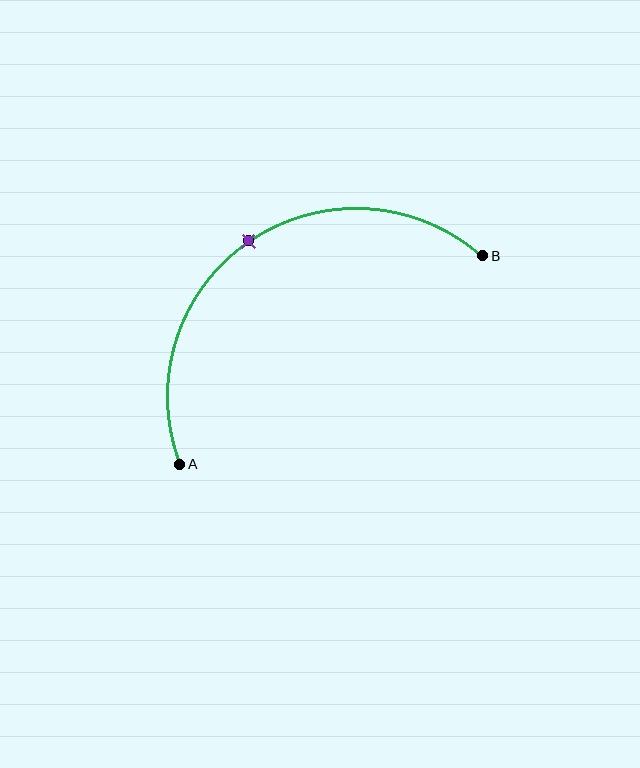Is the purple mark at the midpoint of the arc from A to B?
Yes. The purple mark lies on the arc at equal arc-length from both A and B — it is the arc midpoint.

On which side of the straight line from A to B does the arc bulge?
The arc bulges above and to the left of the straight line connecting A and B.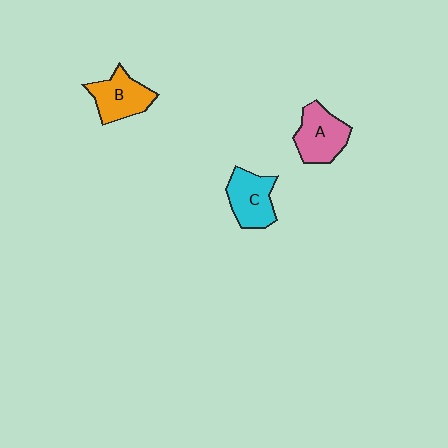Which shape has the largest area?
Shape A (pink).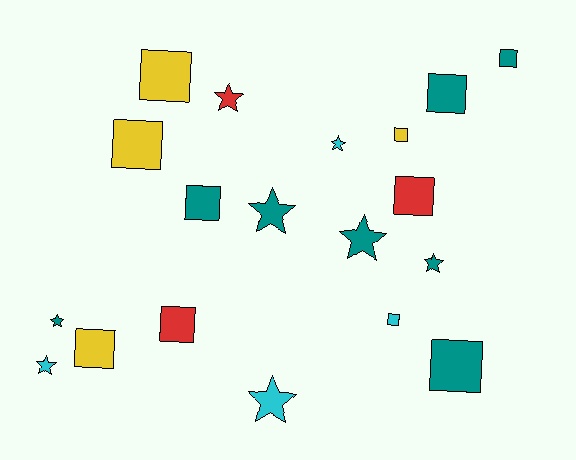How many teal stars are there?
There are 4 teal stars.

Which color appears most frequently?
Teal, with 8 objects.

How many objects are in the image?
There are 19 objects.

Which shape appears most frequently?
Square, with 11 objects.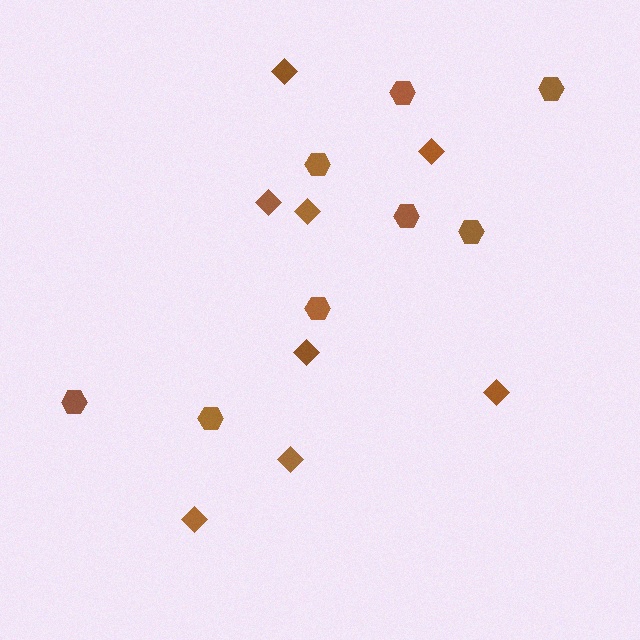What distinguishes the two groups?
There are 2 groups: one group of hexagons (8) and one group of diamonds (8).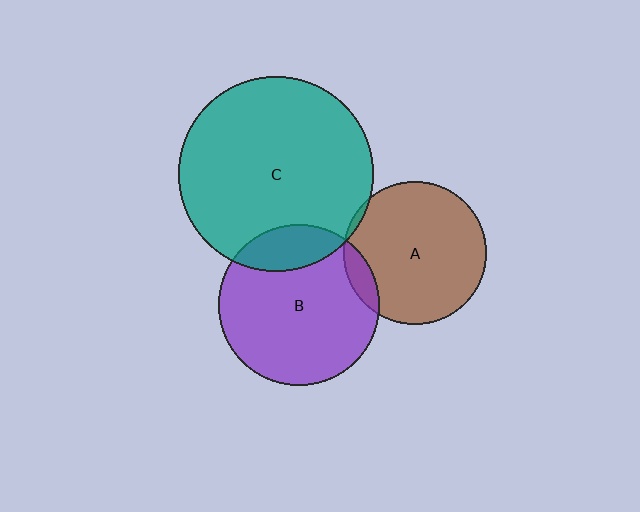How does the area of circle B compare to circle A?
Approximately 1.3 times.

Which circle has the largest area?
Circle C (teal).